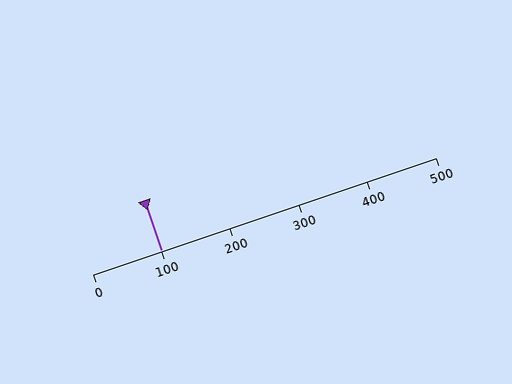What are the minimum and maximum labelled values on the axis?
The axis runs from 0 to 500.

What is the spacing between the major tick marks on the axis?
The major ticks are spaced 100 apart.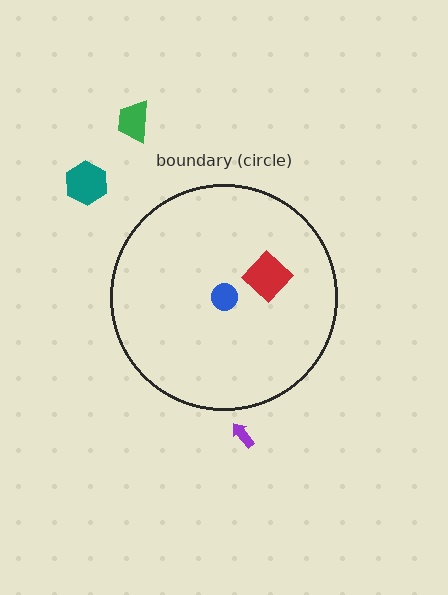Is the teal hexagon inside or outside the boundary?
Outside.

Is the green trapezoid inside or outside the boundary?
Outside.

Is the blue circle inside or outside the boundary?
Inside.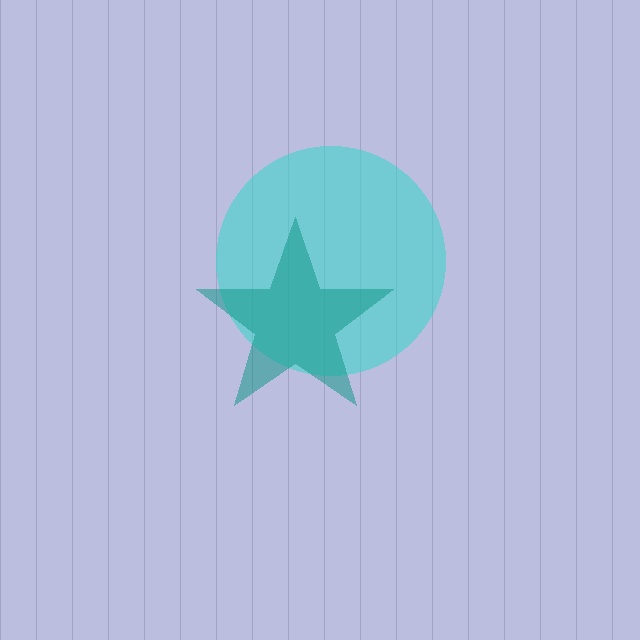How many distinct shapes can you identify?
There are 2 distinct shapes: a cyan circle, a teal star.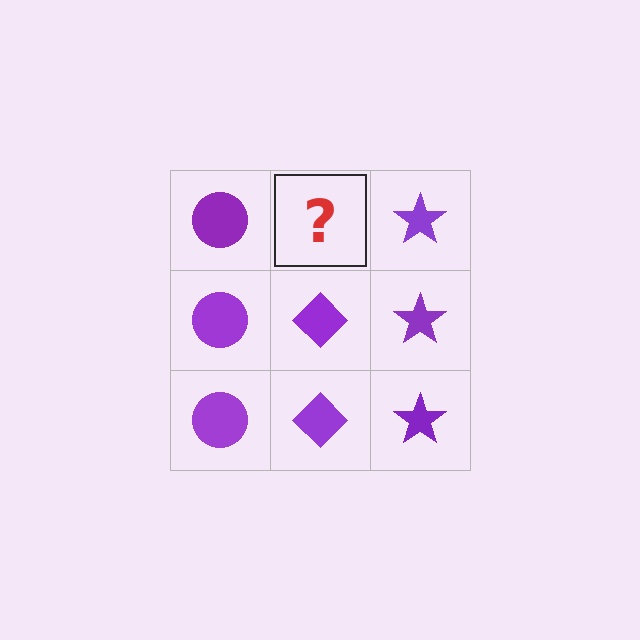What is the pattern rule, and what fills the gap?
The rule is that each column has a consistent shape. The gap should be filled with a purple diamond.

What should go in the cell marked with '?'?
The missing cell should contain a purple diamond.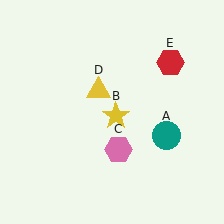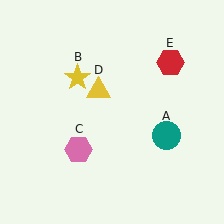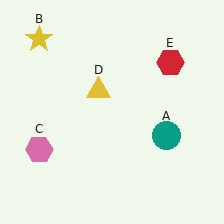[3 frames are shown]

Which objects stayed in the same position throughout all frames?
Teal circle (object A) and yellow triangle (object D) and red hexagon (object E) remained stationary.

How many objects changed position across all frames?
2 objects changed position: yellow star (object B), pink hexagon (object C).